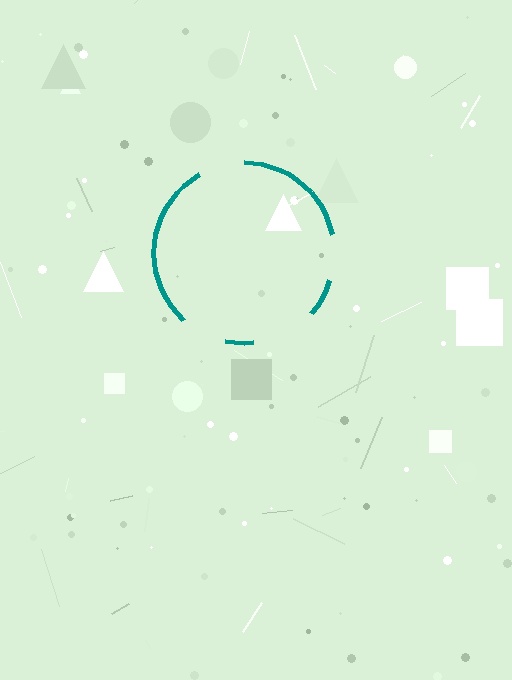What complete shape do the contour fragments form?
The contour fragments form a circle.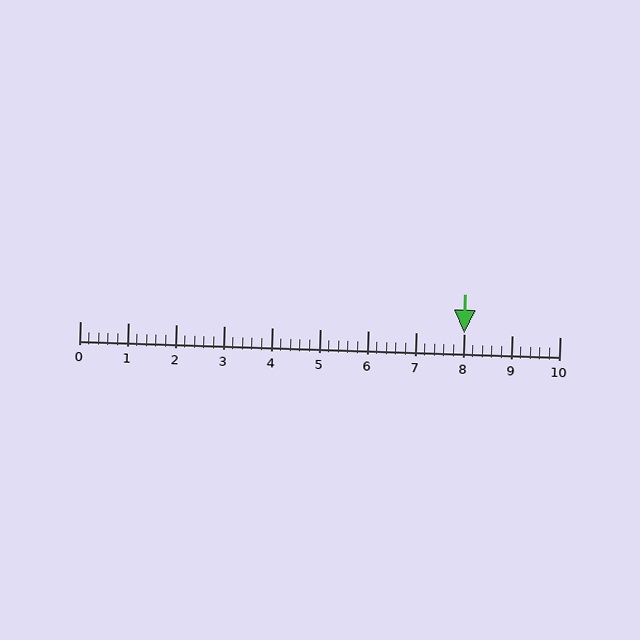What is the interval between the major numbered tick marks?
The major tick marks are spaced 1 units apart.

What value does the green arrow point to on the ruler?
The green arrow points to approximately 8.0.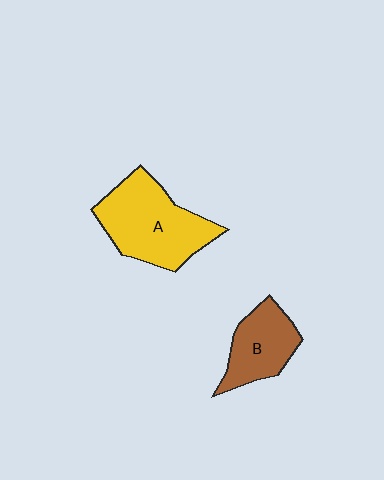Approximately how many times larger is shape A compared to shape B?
Approximately 1.6 times.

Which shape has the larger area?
Shape A (yellow).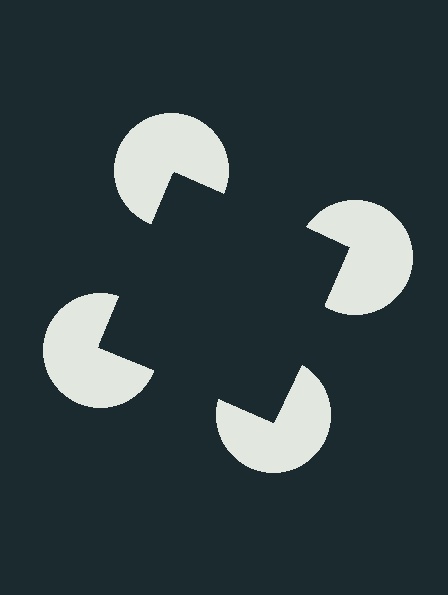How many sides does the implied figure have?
4 sides.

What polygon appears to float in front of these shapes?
An illusory square — its edges are inferred from the aligned wedge cuts in the pac-man discs, not physically drawn.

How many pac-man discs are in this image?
There are 4 — one at each vertex of the illusory square.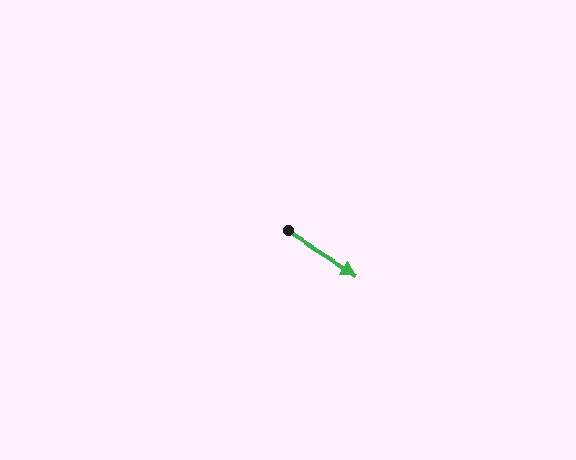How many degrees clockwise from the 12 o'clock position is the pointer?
Approximately 123 degrees.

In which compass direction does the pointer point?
Southeast.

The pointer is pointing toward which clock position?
Roughly 4 o'clock.